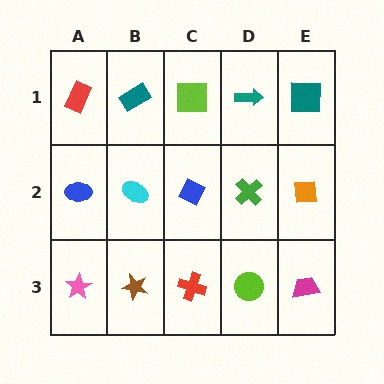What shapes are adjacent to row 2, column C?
A lime square (row 1, column C), a red cross (row 3, column C), a cyan ellipse (row 2, column B), a green cross (row 2, column D).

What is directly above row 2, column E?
A teal square.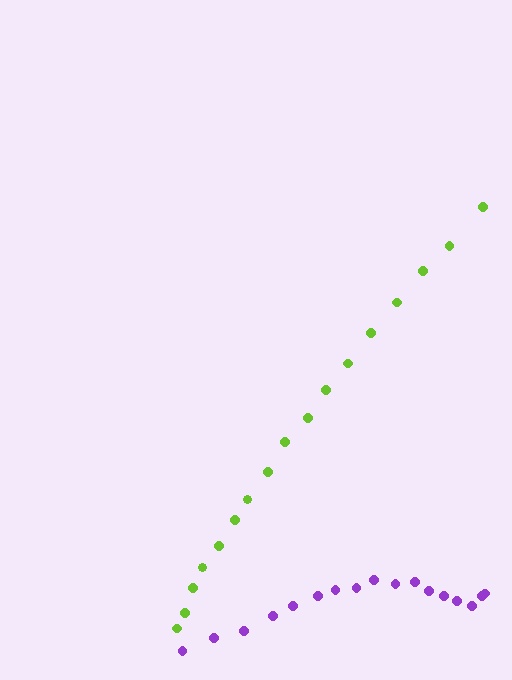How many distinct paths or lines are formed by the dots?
There are 2 distinct paths.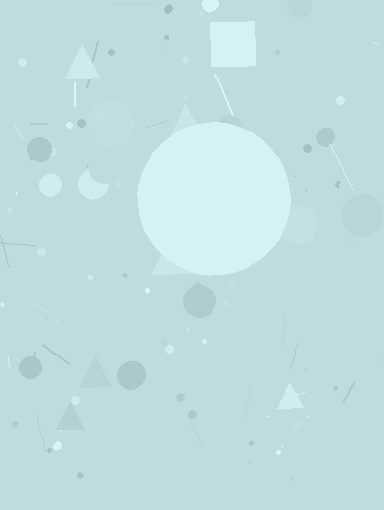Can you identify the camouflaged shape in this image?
The camouflaged shape is a circle.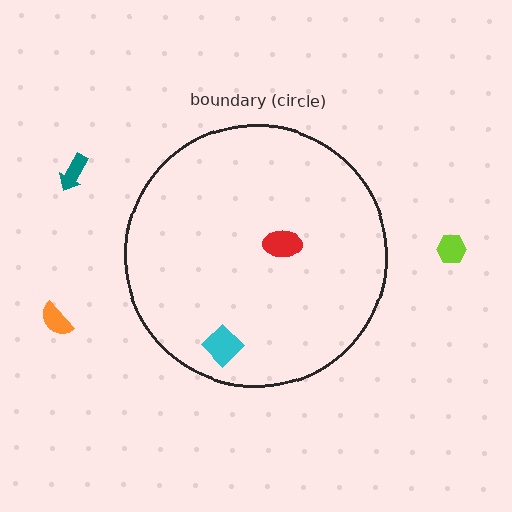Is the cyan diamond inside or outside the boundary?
Inside.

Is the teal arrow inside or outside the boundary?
Outside.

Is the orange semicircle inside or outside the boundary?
Outside.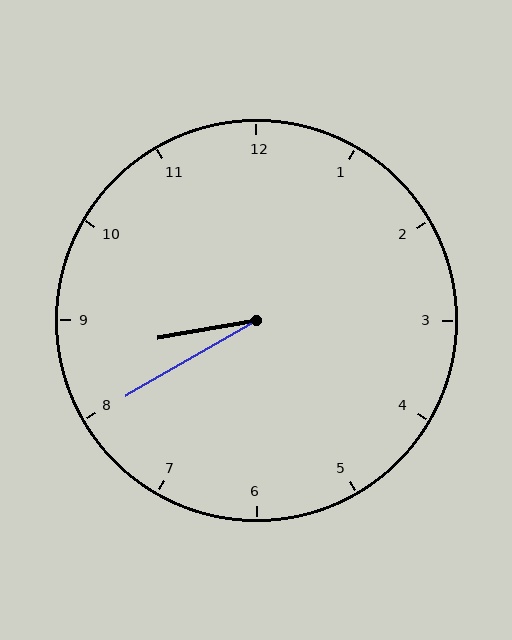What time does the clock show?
8:40.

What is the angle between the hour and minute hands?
Approximately 20 degrees.